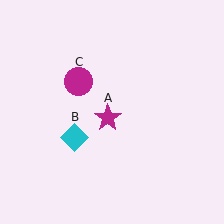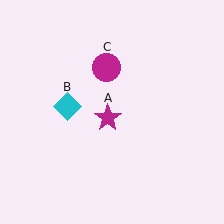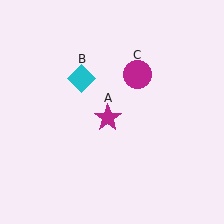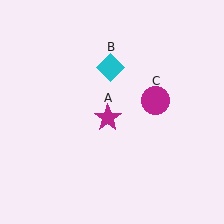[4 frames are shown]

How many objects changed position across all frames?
2 objects changed position: cyan diamond (object B), magenta circle (object C).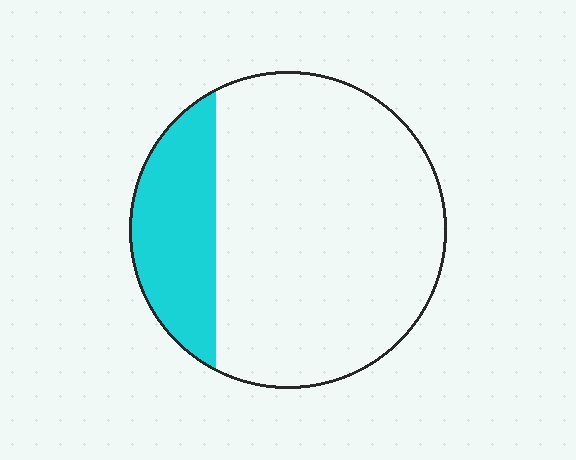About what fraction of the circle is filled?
About one fifth (1/5).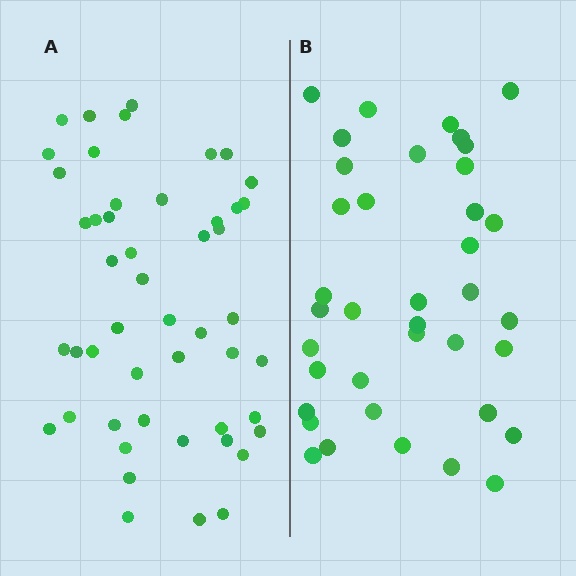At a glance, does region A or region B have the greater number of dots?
Region A (the left region) has more dots.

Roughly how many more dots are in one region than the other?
Region A has roughly 12 or so more dots than region B.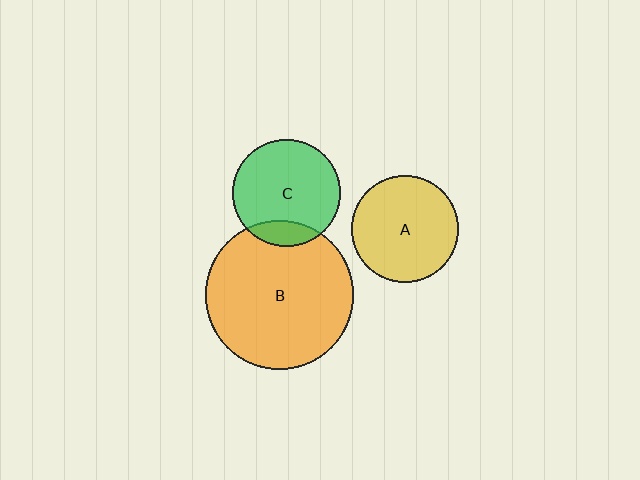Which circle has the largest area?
Circle B (orange).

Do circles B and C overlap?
Yes.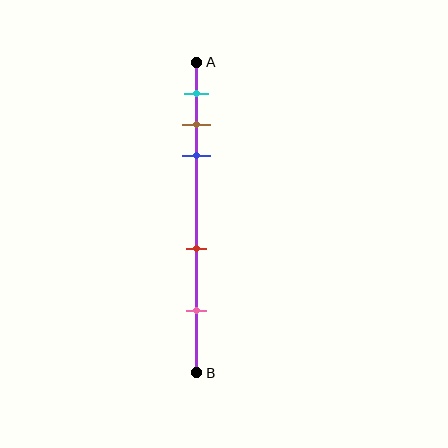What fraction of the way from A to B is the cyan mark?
The cyan mark is approximately 10% (0.1) of the way from A to B.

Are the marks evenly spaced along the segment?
No, the marks are not evenly spaced.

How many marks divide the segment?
There are 5 marks dividing the segment.